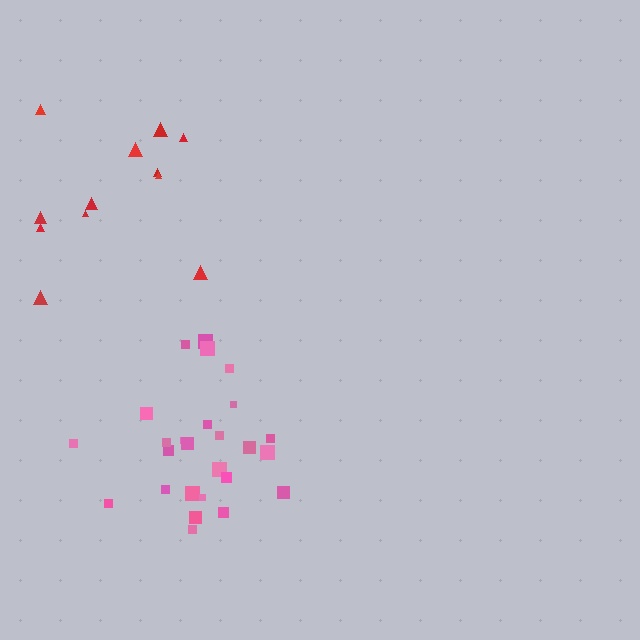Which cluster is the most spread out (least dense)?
Red.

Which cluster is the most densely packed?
Pink.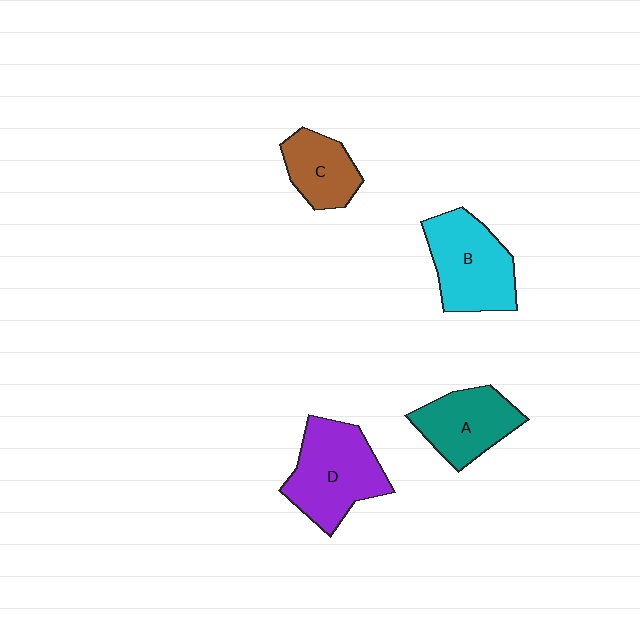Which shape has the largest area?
Shape D (purple).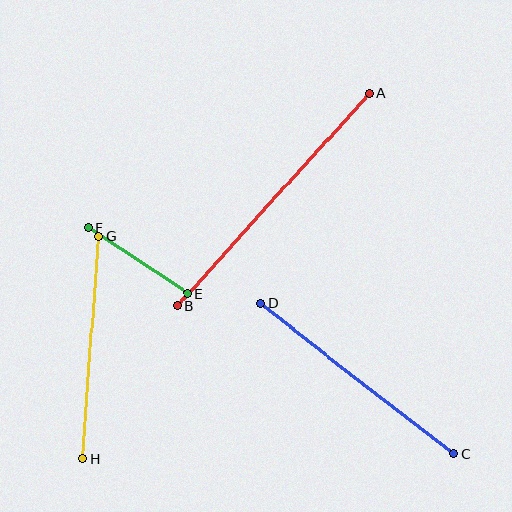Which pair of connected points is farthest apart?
Points A and B are farthest apart.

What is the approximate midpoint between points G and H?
The midpoint is at approximately (91, 348) pixels.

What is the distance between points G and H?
The distance is approximately 223 pixels.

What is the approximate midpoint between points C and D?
The midpoint is at approximately (357, 379) pixels.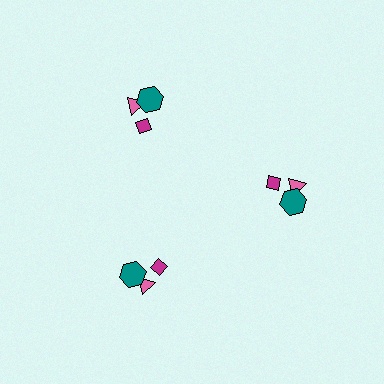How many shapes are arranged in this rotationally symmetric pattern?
There are 9 shapes, arranged in 3 groups of 3.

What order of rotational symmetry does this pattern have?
This pattern has 3-fold rotational symmetry.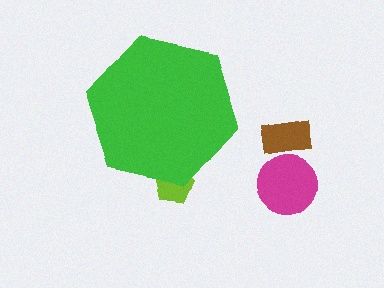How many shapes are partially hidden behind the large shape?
1 shape is partially hidden.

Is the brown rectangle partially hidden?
No, the brown rectangle is fully visible.